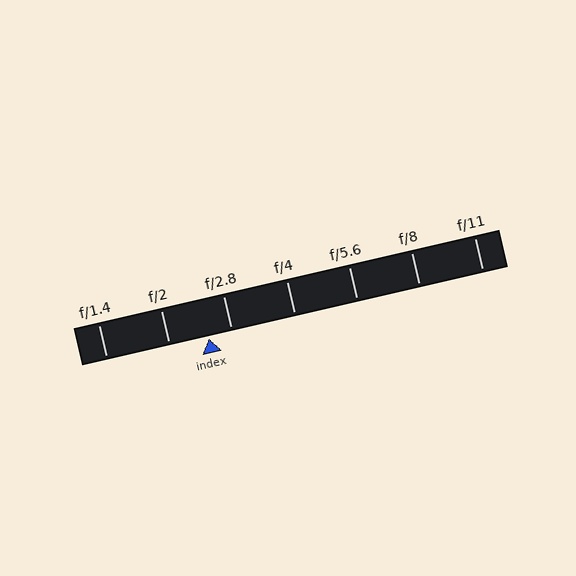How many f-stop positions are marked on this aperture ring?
There are 7 f-stop positions marked.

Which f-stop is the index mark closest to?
The index mark is closest to f/2.8.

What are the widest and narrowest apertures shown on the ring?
The widest aperture shown is f/1.4 and the narrowest is f/11.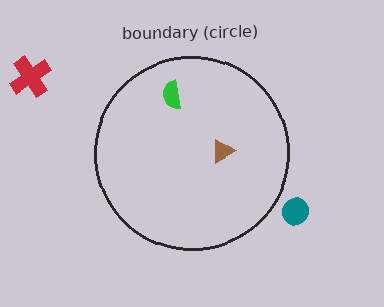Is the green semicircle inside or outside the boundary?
Inside.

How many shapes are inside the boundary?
2 inside, 2 outside.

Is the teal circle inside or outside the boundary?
Outside.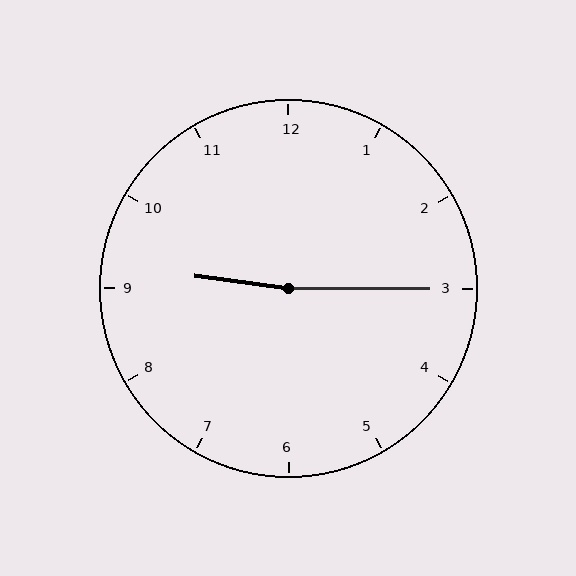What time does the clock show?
9:15.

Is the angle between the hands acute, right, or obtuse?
It is obtuse.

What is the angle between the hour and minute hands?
Approximately 172 degrees.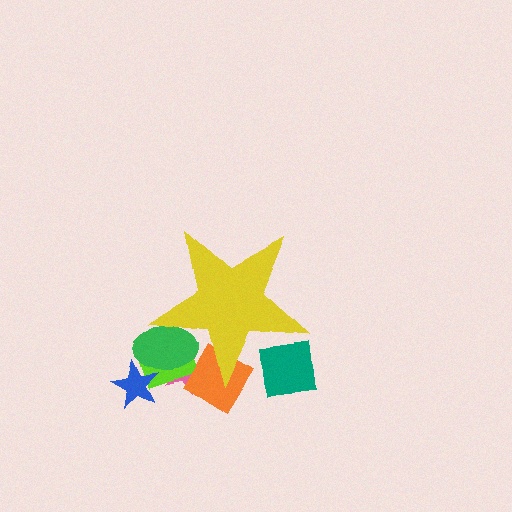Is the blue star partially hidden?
No, the blue star is fully visible.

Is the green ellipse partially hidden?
Yes, the green ellipse is partially hidden behind the yellow star.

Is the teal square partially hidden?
Yes, the teal square is partially hidden behind the yellow star.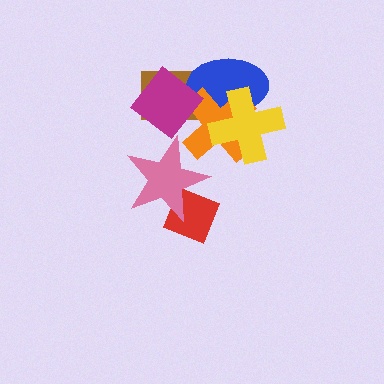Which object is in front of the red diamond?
The pink star is in front of the red diamond.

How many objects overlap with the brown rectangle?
3 objects overlap with the brown rectangle.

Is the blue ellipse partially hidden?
Yes, it is partially covered by another shape.